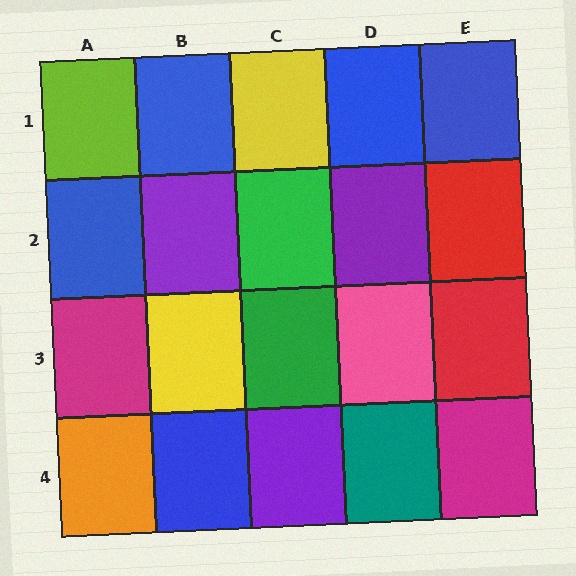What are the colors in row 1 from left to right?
Lime, blue, yellow, blue, blue.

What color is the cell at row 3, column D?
Pink.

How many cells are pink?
1 cell is pink.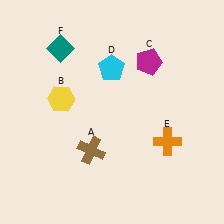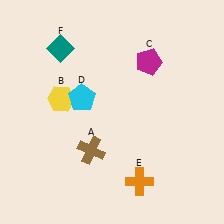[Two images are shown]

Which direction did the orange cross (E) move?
The orange cross (E) moved down.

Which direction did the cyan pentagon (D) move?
The cyan pentagon (D) moved down.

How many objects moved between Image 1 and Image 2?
2 objects moved between the two images.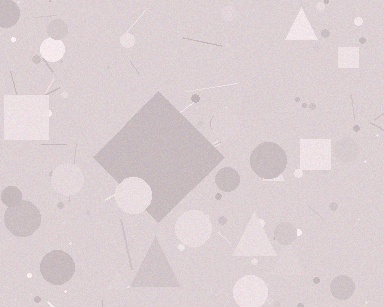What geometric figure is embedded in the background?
A diamond is embedded in the background.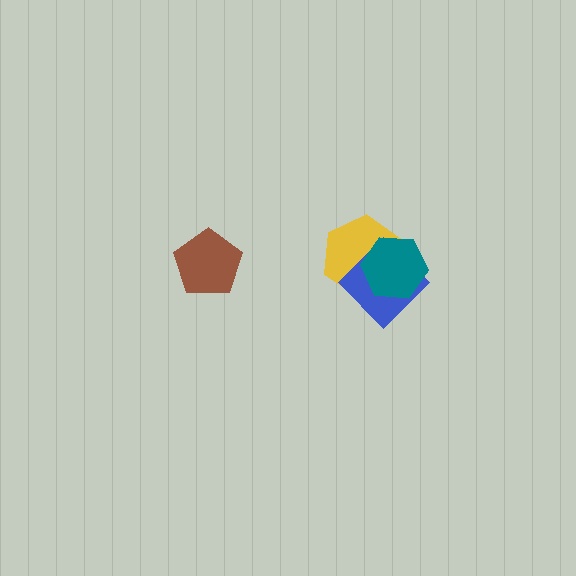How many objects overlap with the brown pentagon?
0 objects overlap with the brown pentagon.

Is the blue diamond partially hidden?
Yes, it is partially covered by another shape.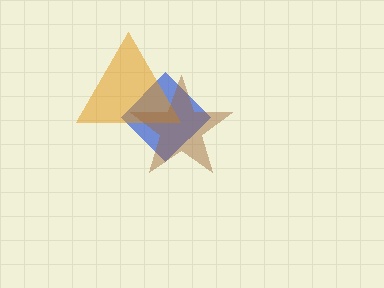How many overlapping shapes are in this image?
There are 3 overlapping shapes in the image.